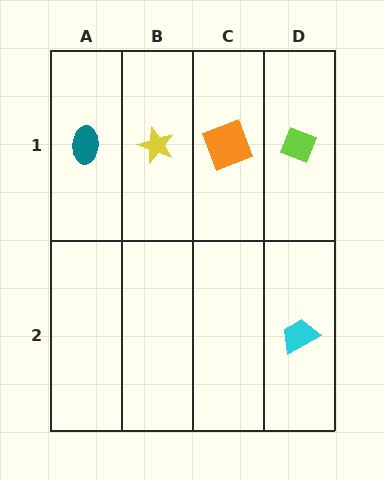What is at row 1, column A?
A teal ellipse.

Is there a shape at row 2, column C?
No, that cell is empty.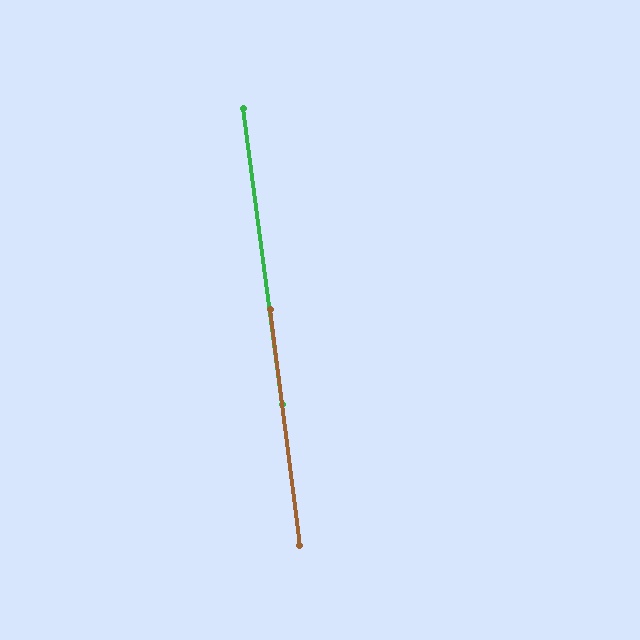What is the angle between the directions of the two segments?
Approximately 0 degrees.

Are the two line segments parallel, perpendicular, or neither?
Parallel — their directions differ by only 0.4°.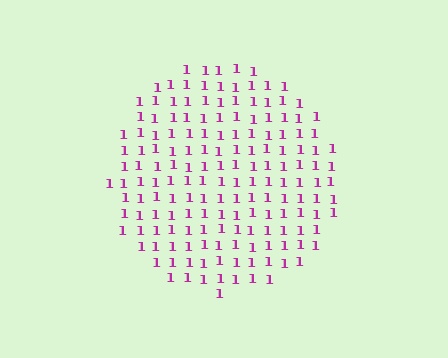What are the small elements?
The small elements are digit 1's.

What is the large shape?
The large shape is a circle.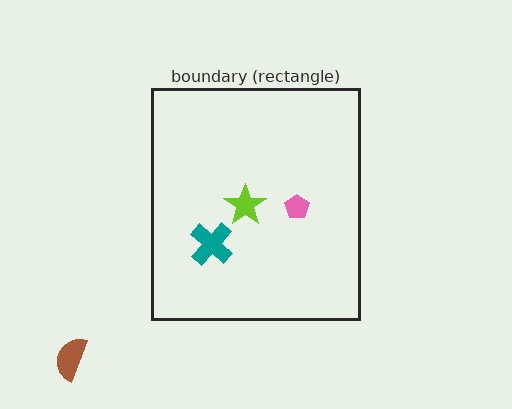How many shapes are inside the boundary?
3 inside, 1 outside.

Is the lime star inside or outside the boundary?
Inside.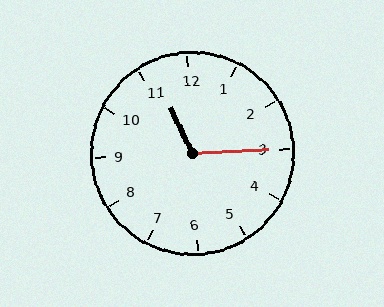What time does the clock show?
11:15.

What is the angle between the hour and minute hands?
Approximately 112 degrees.